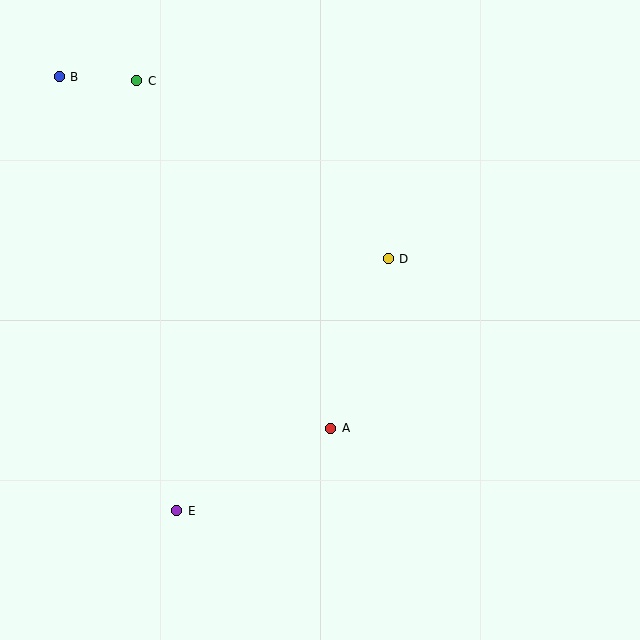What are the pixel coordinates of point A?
Point A is at (331, 428).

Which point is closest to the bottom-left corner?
Point E is closest to the bottom-left corner.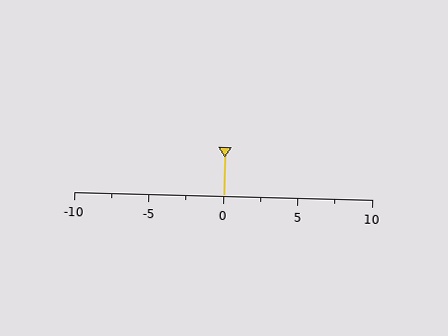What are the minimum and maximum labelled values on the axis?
The axis runs from -10 to 10.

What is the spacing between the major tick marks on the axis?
The major ticks are spaced 5 apart.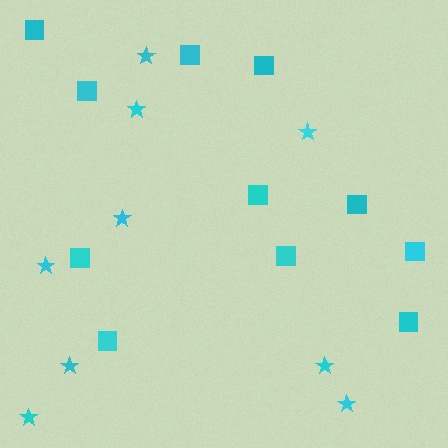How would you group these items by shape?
There are 2 groups: one group of stars (9) and one group of squares (11).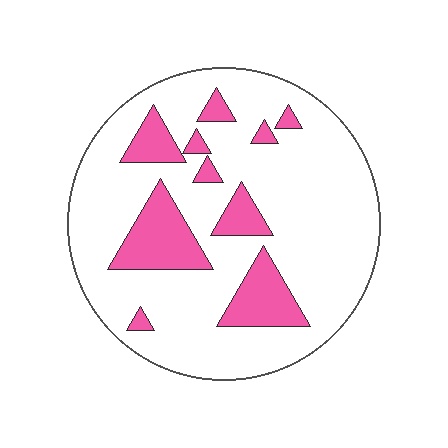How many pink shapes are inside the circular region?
10.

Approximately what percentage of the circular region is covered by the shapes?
Approximately 20%.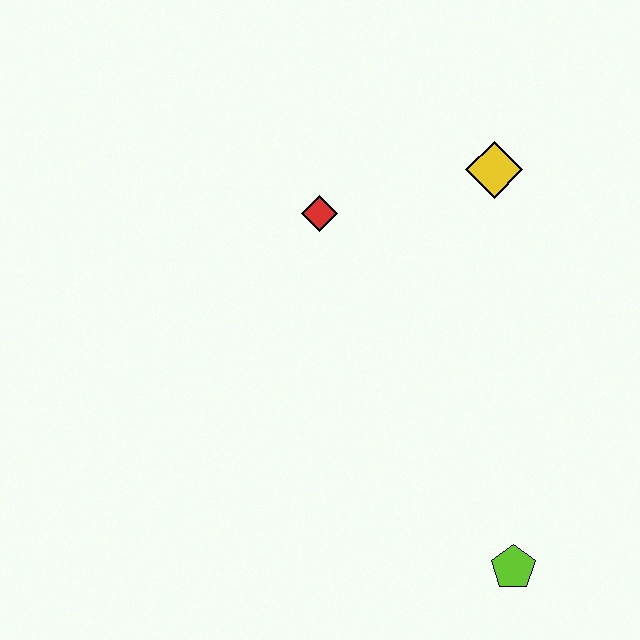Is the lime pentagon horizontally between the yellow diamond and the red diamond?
No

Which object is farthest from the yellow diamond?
The lime pentagon is farthest from the yellow diamond.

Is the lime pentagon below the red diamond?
Yes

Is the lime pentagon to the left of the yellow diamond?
No